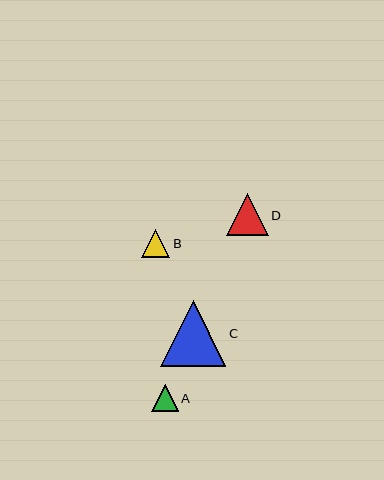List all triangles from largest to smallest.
From largest to smallest: C, D, B, A.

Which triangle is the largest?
Triangle C is the largest with a size of approximately 65 pixels.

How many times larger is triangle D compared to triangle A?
Triangle D is approximately 1.6 times the size of triangle A.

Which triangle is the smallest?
Triangle A is the smallest with a size of approximately 27 pixels.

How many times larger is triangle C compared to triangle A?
Triangle C is approximately 2.5 times the size of triangle A.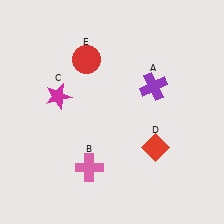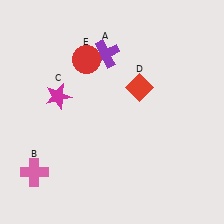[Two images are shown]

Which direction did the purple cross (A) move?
The purple cross (A) moved left.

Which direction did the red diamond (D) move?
The red diamond (D) moved up.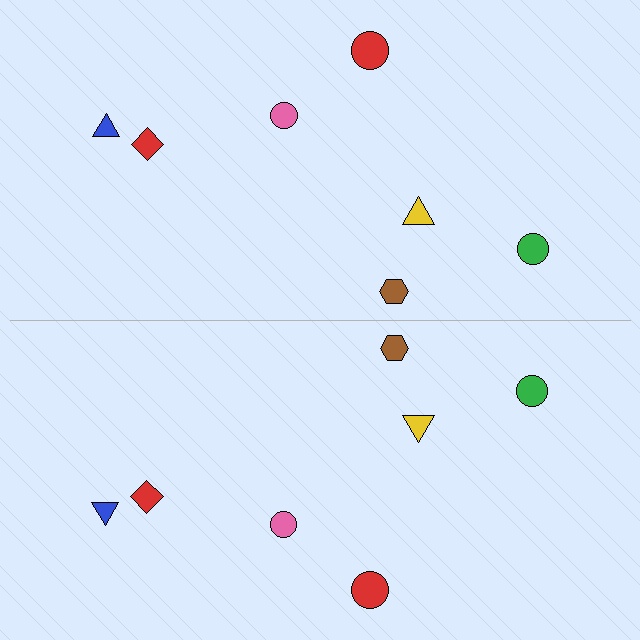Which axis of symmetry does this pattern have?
The pattern has a horizontal axis of symmetry running through the center of the image.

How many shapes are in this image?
There are 14 shapes in this image.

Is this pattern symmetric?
Yes, this pattern has bilateral (reflection) symmetry.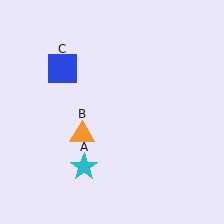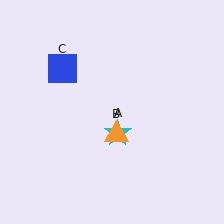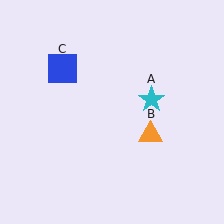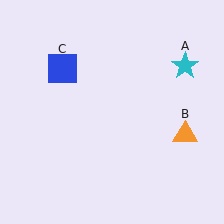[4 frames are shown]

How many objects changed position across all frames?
2 objects changed position: cyan star (object A), orange triangle (object B).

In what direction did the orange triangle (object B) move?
The orange triangle (object B) moved right.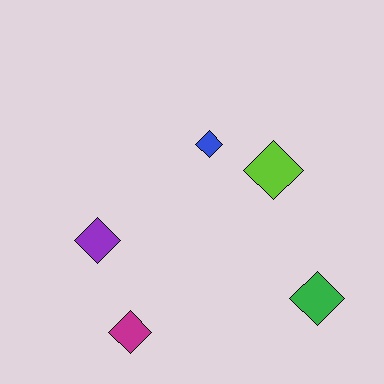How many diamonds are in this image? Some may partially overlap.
There are 5 diamonds.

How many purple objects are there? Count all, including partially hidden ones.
There is 1 purple object.